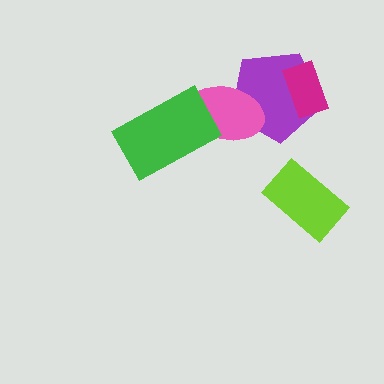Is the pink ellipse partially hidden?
Yes, it is partially covered by another shape.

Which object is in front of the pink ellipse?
The green rectangle is in front of the pink ellipse.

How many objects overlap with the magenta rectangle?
1 object overlaps with the magenta rectangle.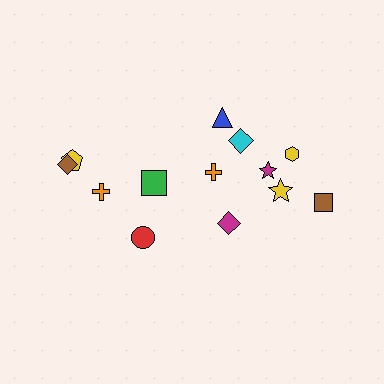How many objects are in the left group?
There are 5 objects.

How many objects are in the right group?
There are 8 objects.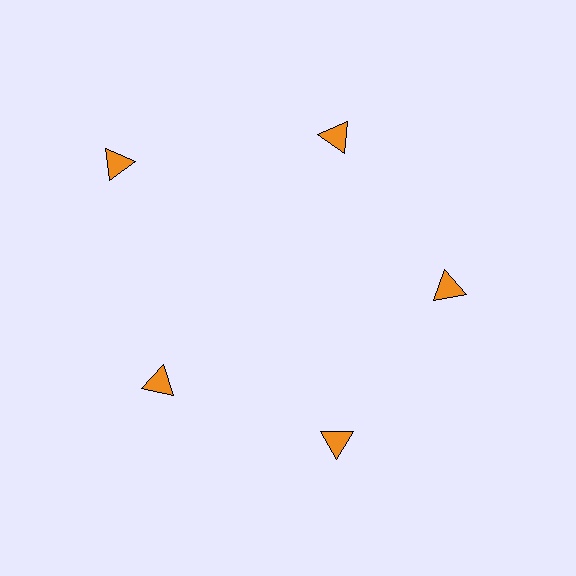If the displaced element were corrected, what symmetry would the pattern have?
It would have 5-fold rotational symmetry — the pattern would map onto itself every 72 degrees.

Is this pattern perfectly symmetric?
No. The 5 orange triangles are arranged in a ring, but one element near the 10 o'clock position is pushed outward from the center, breaking the 5-fold rotational symmetry.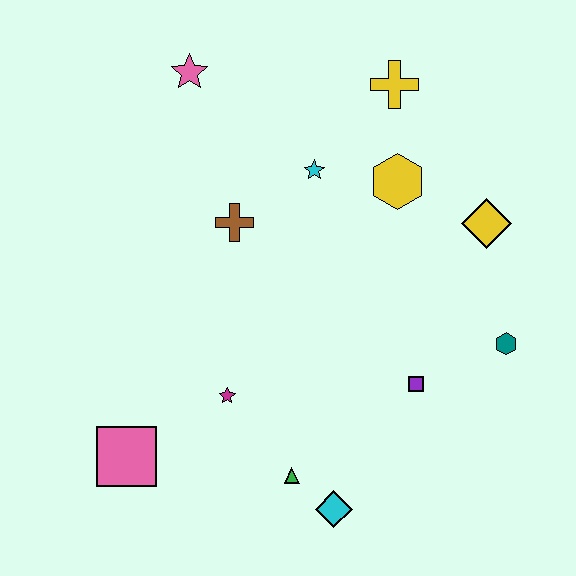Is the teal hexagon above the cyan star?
No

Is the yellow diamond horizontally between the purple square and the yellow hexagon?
No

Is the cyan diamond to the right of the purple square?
No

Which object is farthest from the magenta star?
The yellow cross is farthest from the magenta star.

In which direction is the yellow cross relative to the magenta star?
The yellow cross is above the magenta star.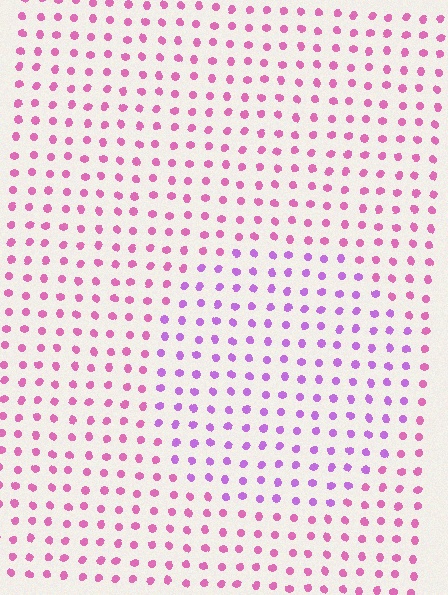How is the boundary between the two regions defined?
The boundary is defined purely by a slight shift in hue (about 36 degrees). Spacing, size, and orientation are identical on both sides.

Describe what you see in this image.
The image is filled with small pink elements in a uniform arrangement. A circle-shaped region is visible where the elements are tinted to a slightly different hue, forming a subtle color boundary.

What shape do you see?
I see a circle.